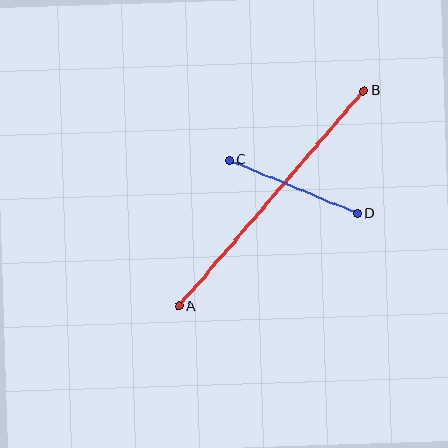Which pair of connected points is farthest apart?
Points A and B are farthest apart.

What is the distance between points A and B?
The distance is approximately 284 pixels.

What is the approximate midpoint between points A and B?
The midpoint is at approximately (271, 198) pixels.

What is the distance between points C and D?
The distance is approximately 139 pixels.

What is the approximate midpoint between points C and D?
The midpoint is at approximately (293, 187) pixels.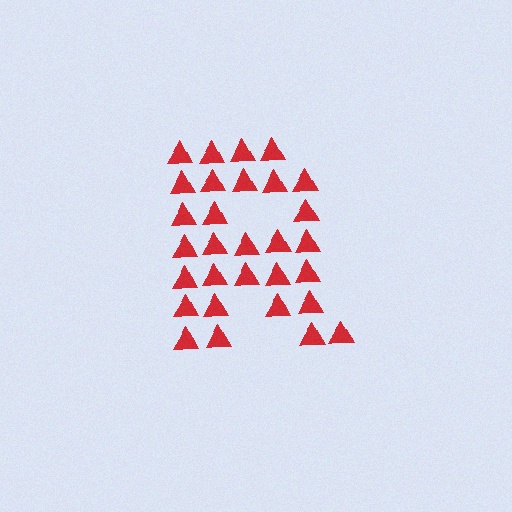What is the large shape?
The large shape is the letter R.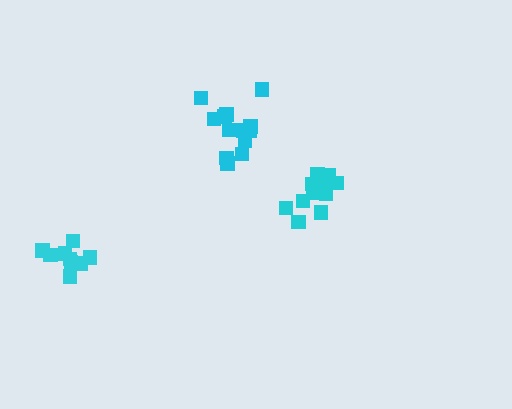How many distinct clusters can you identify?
There are 3 distinct clusters.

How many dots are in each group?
Group 1: 12 dots, Group 2: 13 dots, Group 3: 10 dots (35 total).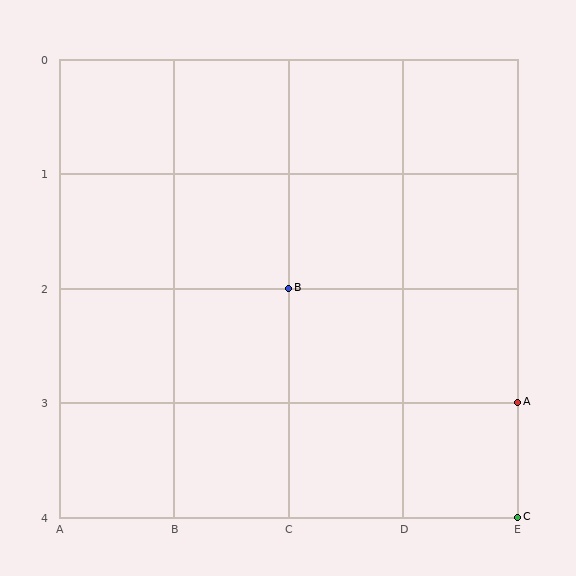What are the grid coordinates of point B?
Point B is at grid coordinates (C, 2).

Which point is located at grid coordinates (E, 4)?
Point C is at (E, 4).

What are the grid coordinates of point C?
Point C is at grid coordinates (E, 4).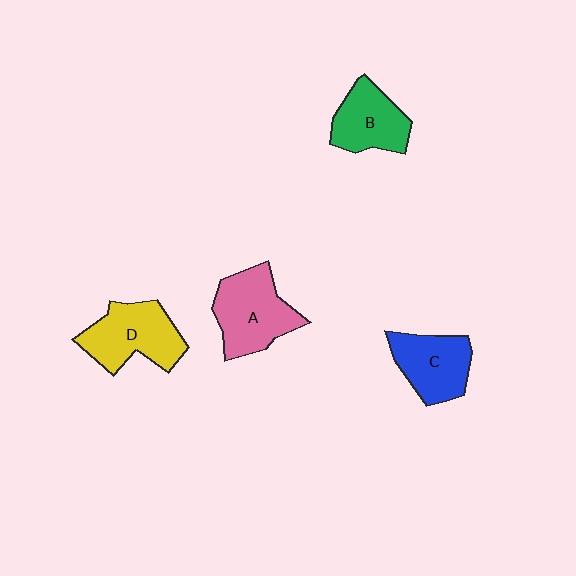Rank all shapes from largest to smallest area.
From largest to smallest: A (pink), D (yellow), C (blue), B (green).